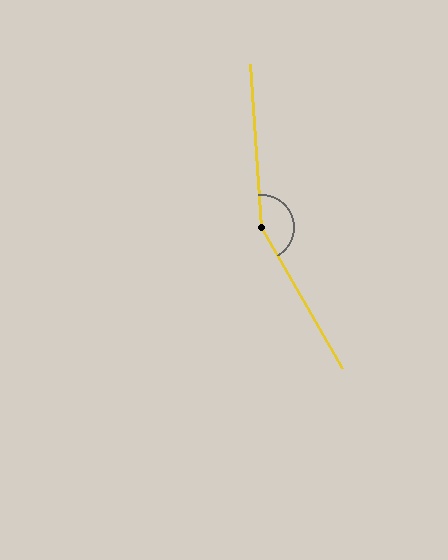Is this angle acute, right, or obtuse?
It is obtuse.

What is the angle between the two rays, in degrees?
Approximately 154 degrees.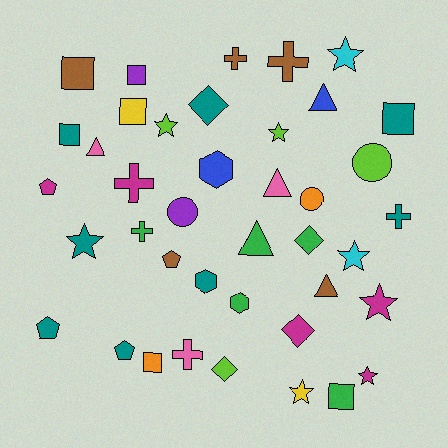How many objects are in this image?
There are 40 objects.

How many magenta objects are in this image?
There are 5 magenta objects.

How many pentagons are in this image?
There are 4 pentagons.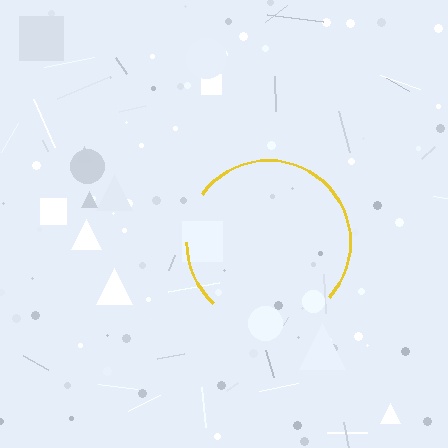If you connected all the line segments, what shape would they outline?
They would outline a circle.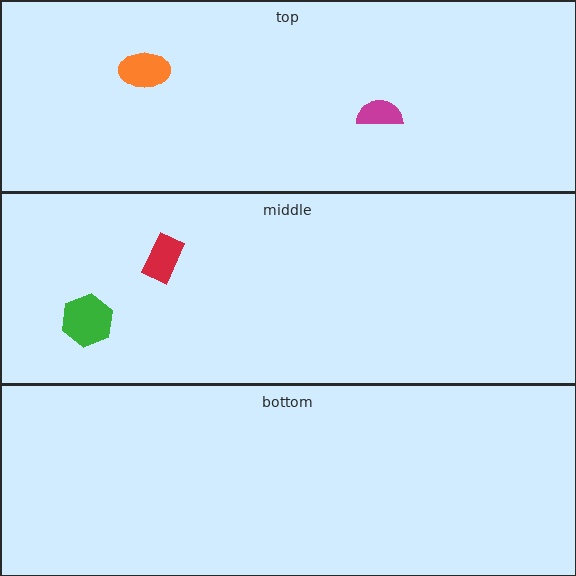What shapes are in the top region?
The magenta semicircle, the orange ellipse.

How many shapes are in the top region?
2.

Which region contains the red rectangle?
The middle region.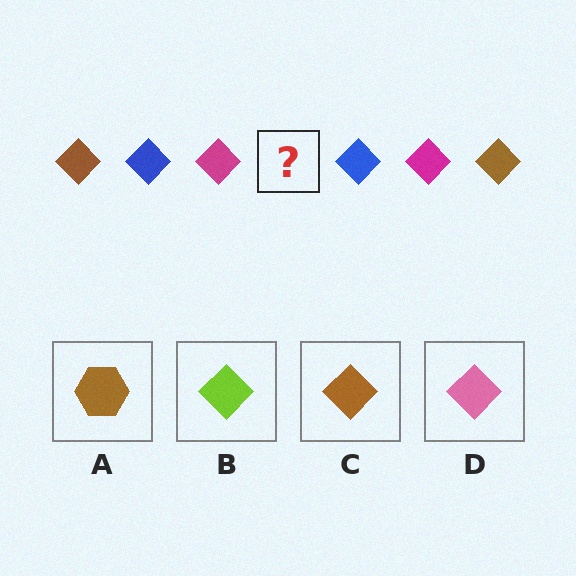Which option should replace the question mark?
Option C.